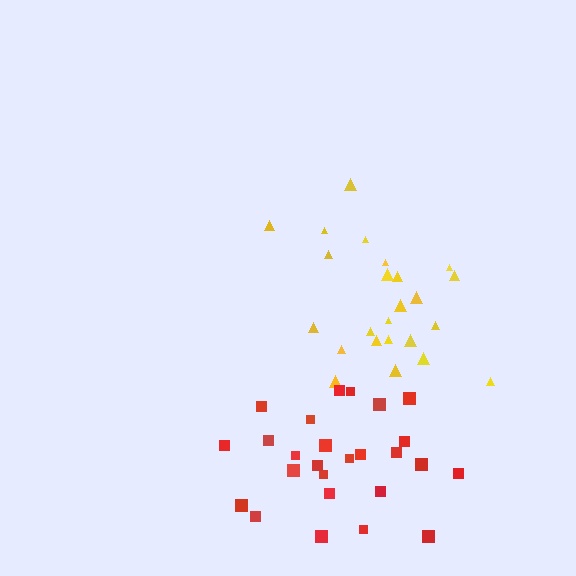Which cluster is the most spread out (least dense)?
Red.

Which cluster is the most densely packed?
Yellow.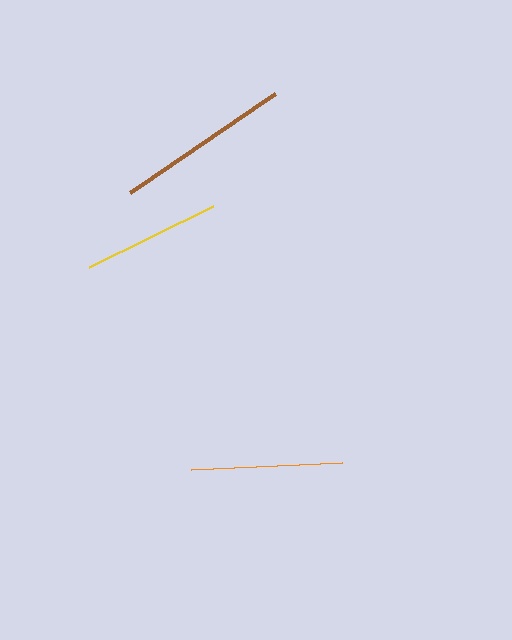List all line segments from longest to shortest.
From longest to shortest: brown, orange, yellow.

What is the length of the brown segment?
The brown segment is approximately 176 pixels long.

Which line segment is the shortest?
The yellow line is the shortest at approximately 138 pixels.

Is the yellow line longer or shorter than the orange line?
The orange line is longer than the yellow line.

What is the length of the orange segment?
The orange segment is approximately 151 pixels long.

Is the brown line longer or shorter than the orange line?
The brown line is longer than the orange line.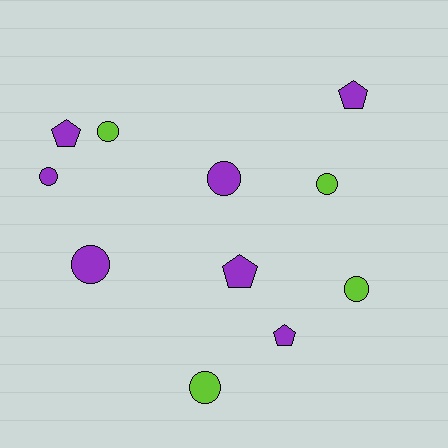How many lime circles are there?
There are 4 lime circles.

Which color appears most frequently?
Purple, with 7 objects.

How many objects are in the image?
There are 11 objects.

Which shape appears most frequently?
Circle, with 7 objects.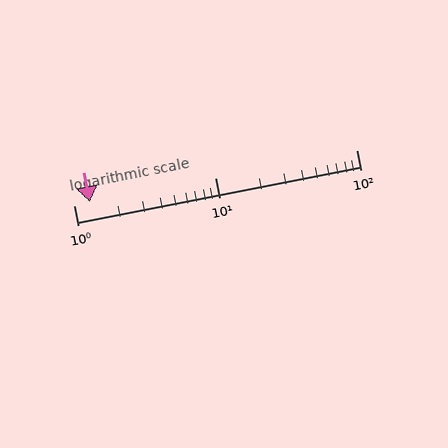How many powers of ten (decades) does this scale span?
The scale spans 2 decades, from 1 to 100.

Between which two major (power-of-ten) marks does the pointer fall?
The pointer is between 1 and 10.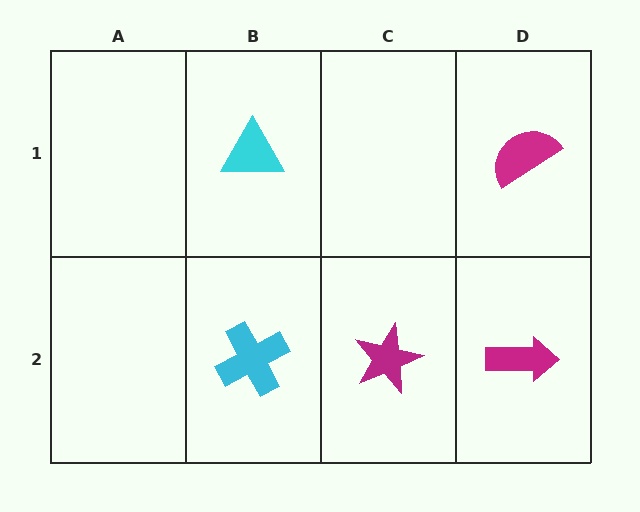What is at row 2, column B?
A cyan cross.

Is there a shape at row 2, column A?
No, that cell is empty.